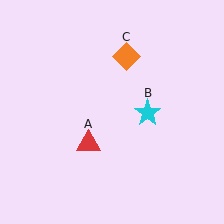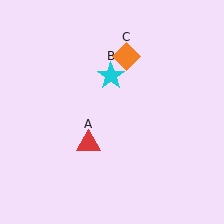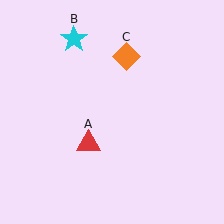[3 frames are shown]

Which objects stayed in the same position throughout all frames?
Red triangle (object A) and orange diamond (object C) remained stationary.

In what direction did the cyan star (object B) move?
The cyan star (object B) moved up and to the left.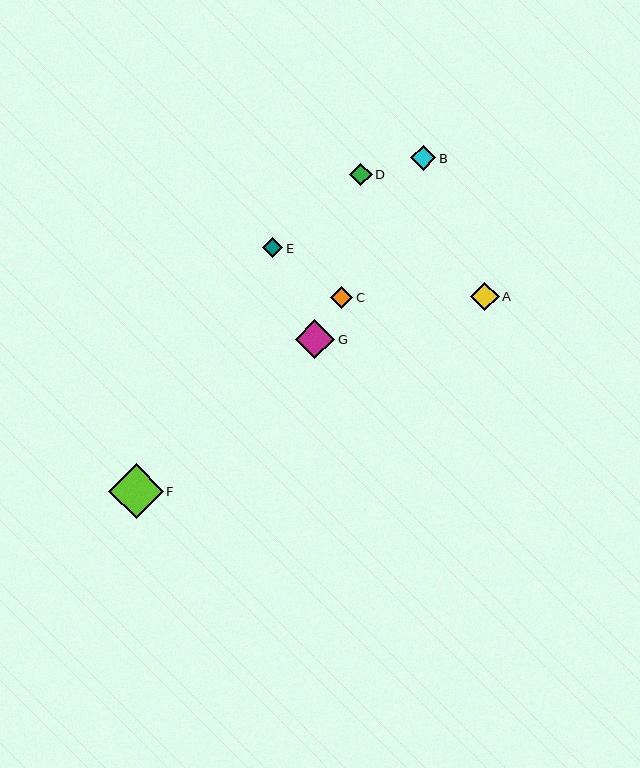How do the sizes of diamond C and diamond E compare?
Diamond C and diamond E are approximately the same size.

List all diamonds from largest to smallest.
From largest to smallest: F, G, A, B, D, C, E.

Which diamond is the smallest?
Diamond E is the smallest with a size of approximately 20 pixels.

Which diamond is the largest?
Diamond F is the largest with a size of approximately 54 pixels.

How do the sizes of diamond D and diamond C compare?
Diamond D and diamond C are approximately the same size.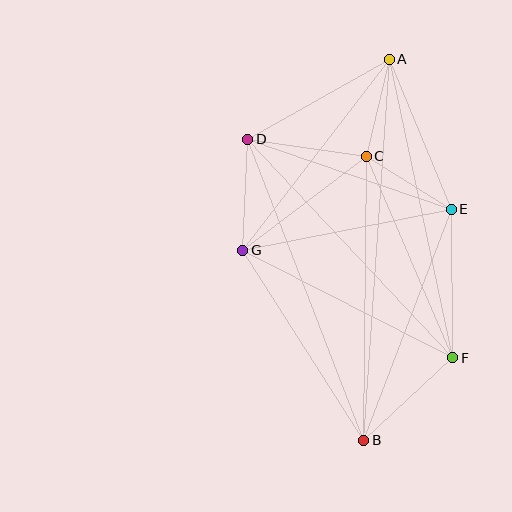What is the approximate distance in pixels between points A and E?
The distance between A and E is approximately 162 pixels.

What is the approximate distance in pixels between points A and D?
The distance between A and D is approximately 162 pixels.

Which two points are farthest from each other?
Points A and B are farthest from each other.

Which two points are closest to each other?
Points A and C are closest to each other.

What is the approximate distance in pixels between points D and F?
The distance between D and F is approximately 300 pixels.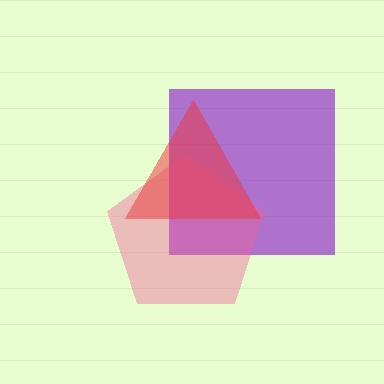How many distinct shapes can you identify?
There are 3 distinct shapes: a purple square, a pink pentagon, a red triangle.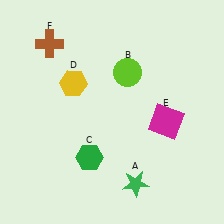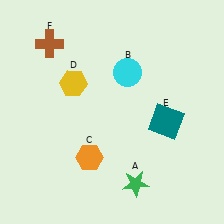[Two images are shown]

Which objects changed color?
B changed from lime to cyan. C changed from green to orange. E changed from magenta to teal.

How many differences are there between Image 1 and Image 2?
There are 3 differences between the two images.